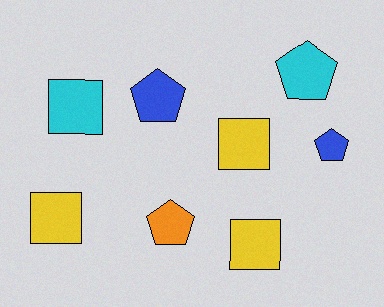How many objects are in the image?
There are 8 objects.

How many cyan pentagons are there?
There is 1 cyan pentagon.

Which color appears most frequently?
Yellow, with 3 objects.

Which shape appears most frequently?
Square, with 4 objects.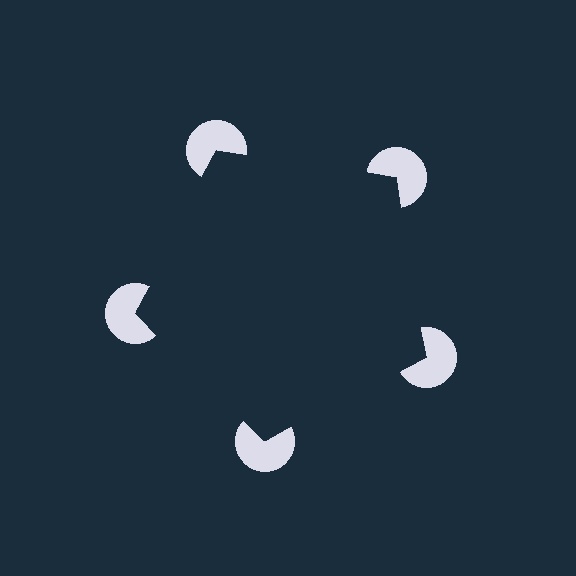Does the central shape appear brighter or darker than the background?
It typically appears slightly darker than the background, even though no actual brightness change is drawn.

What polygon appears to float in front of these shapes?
An illusory pentagon — its edges are inferred from the aligned wedge cuts in the pac-man discs, not physically drawn.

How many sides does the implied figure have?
5 sides.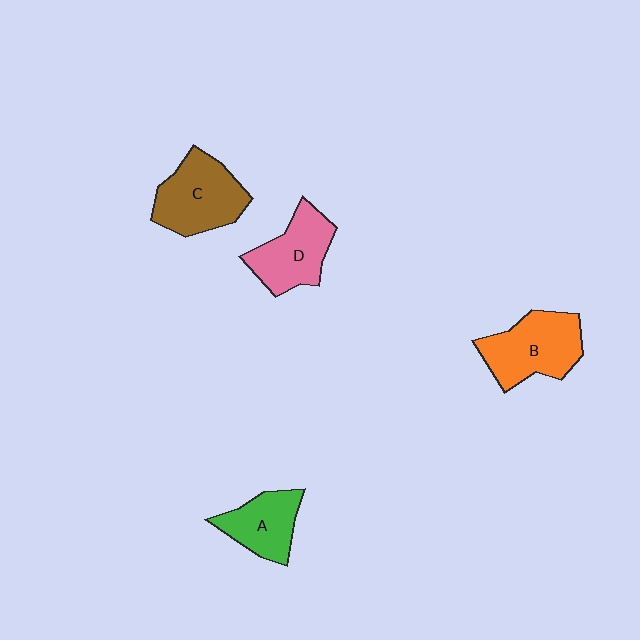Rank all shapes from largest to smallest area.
From largest to smallest: B (orange), C (brown), D (pink), A (green).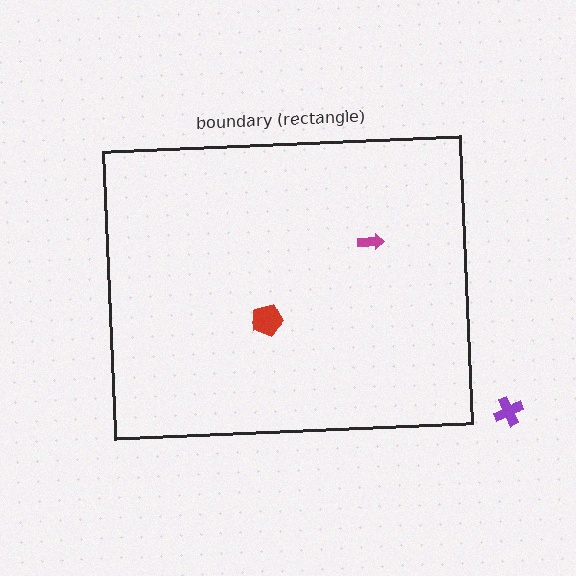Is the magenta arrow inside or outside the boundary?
Inside.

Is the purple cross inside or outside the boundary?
Outside.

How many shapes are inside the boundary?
2 inside, 1 outside.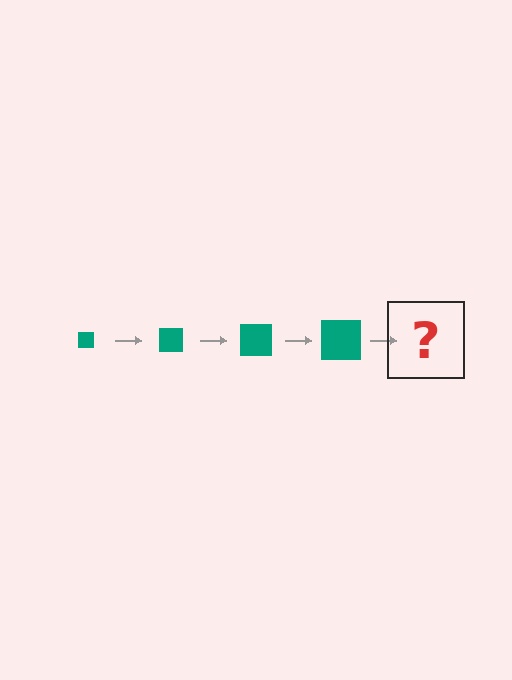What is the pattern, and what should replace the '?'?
The pattern is that the square gets progressively larger each step. The '?' should be a teal square, larger than the previous one.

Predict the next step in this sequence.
The next step is a teal square, larger than the previous one.